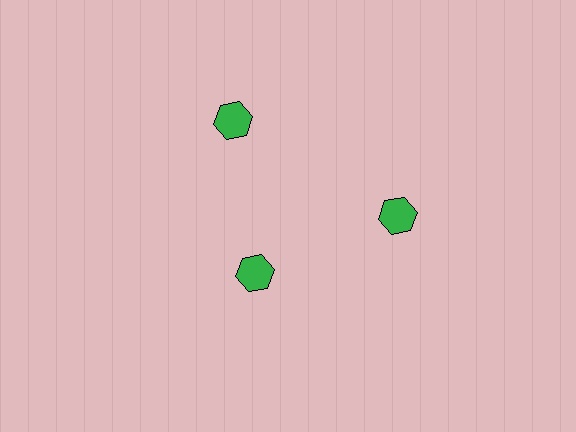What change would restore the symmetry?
The symmetry would be restored by moving it outward, back onto the ring so that all 3 hexagons sit at equal angles and equal distance from the center.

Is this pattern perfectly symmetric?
No. The 3 green hexagons are arranged in a ring, but one element near the 7 o'clock position is pulled inward toward the center, breaking the 3-fold rotational symmetry.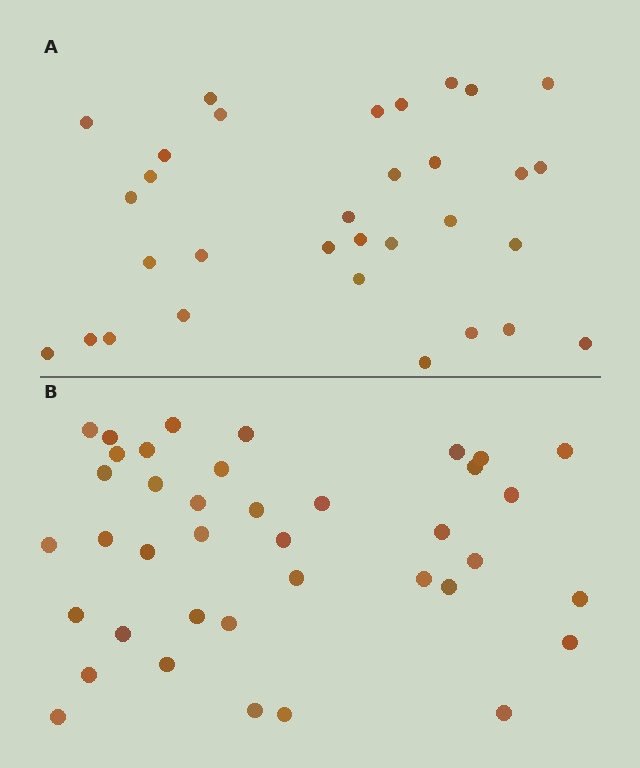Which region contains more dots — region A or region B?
Region B (the bottom region) has more dots.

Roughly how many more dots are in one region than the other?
Region B has roughly 8 or so more dots than region A.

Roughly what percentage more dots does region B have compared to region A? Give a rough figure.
About 20% more.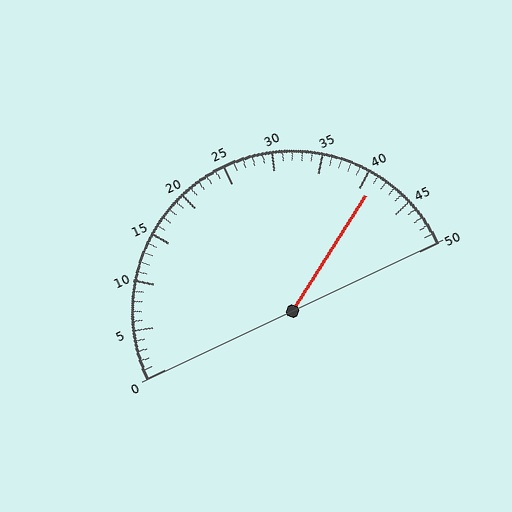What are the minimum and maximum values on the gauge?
The gauge ranges from 0 to 50.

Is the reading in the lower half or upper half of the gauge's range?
The reading is in the upper half of the range (0 to 50).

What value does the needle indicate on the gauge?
The needle indicates approximately 41.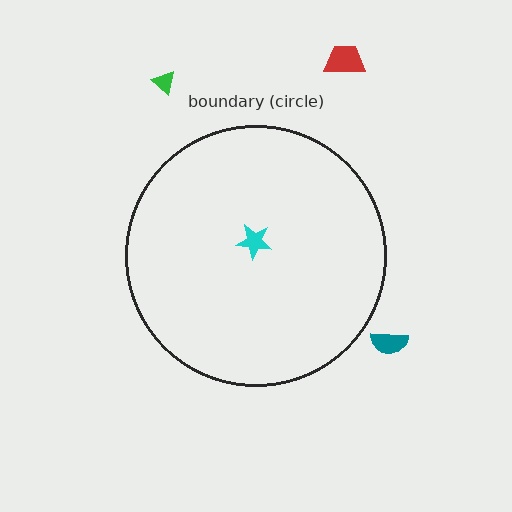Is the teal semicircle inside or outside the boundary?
Outside.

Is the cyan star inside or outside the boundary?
Inside.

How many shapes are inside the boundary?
1 inside, 3 outside.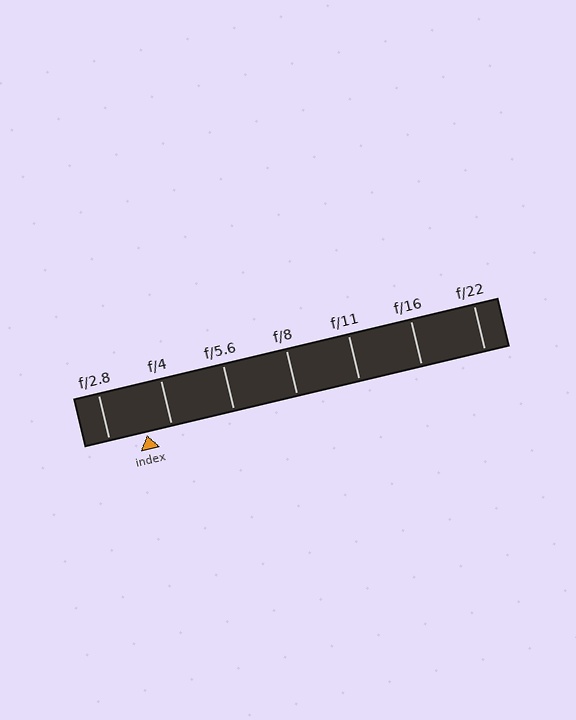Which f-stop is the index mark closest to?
The index mark is closest to f/4.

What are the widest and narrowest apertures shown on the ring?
The widest aperture shown is f/2.8 and the narrowest is f/22.